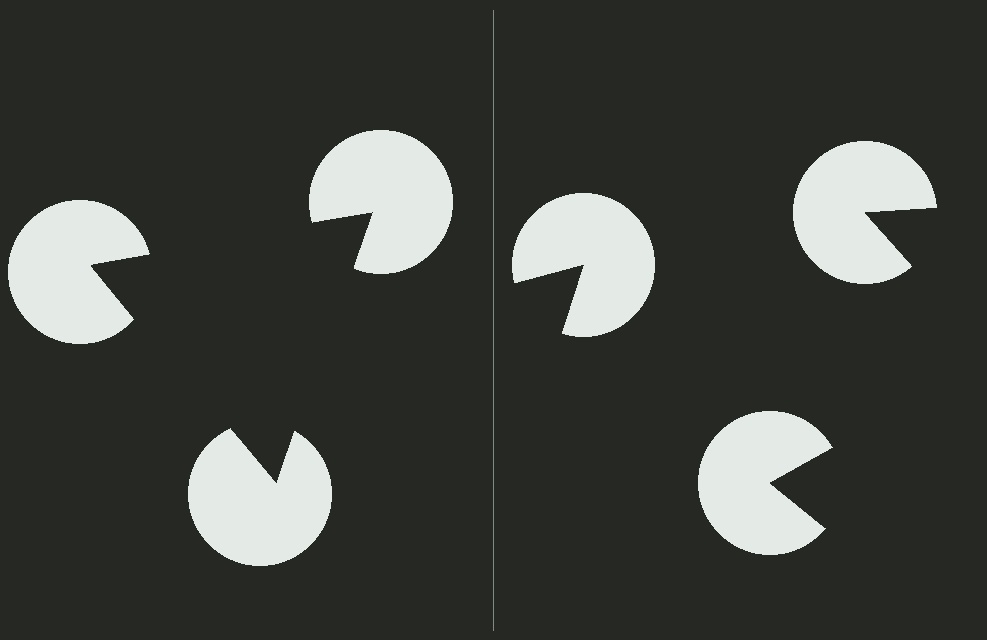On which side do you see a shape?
An illusory triangle appears on the left side. On the right side the wedge cuts are rotated, so no coherent shape forms.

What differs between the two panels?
The pac-man discs are positioned identically on both sides; only the wedge orientations differ. On the left they align to a triangle; on the right they are misaligned.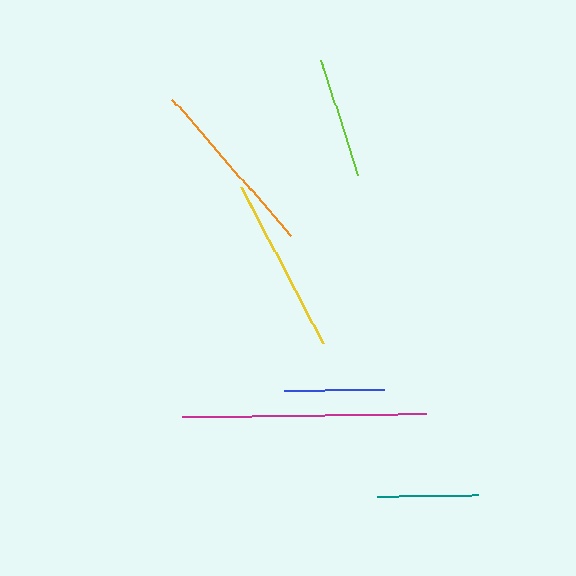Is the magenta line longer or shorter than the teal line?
The magenta line is longer than the teal line.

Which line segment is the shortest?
The blue line is the shortest at approximately 100 pixels.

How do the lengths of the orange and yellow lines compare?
The orange and yellow lines are approximately the same length.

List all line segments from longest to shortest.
From longest to shortest: magenta, orange, yellow, lime, teal, blue.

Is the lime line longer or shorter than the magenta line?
The magenta line is longer than the lime line.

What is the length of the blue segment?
The blue segment is approximately 100 pixels long.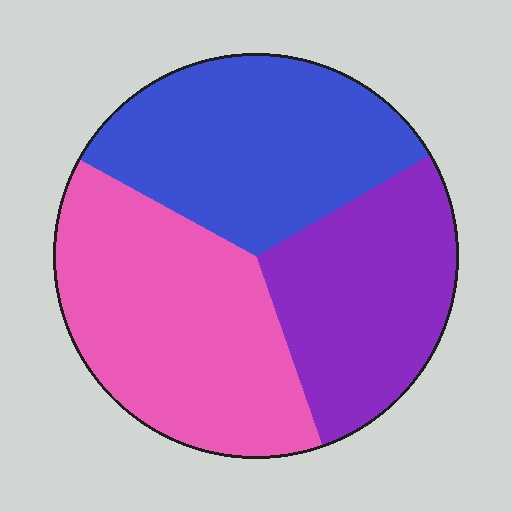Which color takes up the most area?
Pink, at roughly 40%.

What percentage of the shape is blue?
Blue covers around 35% of the shape.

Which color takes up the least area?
Purple, at roughly 30%.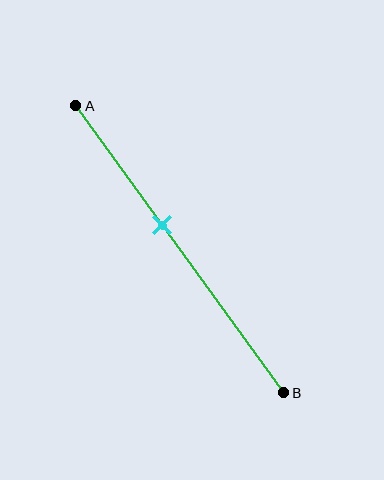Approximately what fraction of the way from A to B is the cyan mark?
The cyan mark is approximately 40% of the way from A to B.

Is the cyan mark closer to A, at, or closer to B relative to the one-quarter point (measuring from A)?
The cyan mark is closer to point B than the one-quarter point of segment AB.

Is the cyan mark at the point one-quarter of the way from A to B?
No, the mark is at about 40% from A, not at the 25% one-quarter point.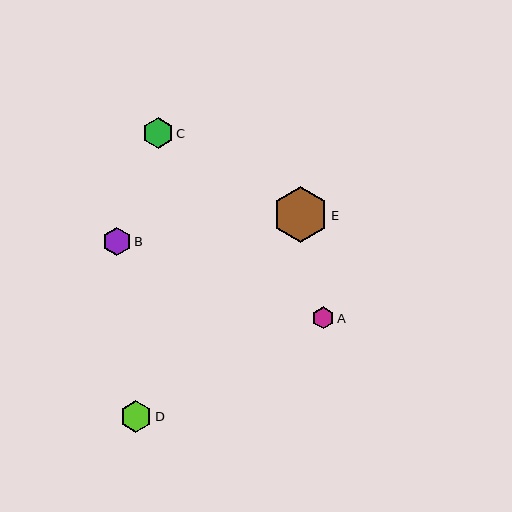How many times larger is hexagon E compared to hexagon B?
Hexagon E is approximately 2.0 times the size of hexagon B.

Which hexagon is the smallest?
Hexagon A is the smallest with a size of approximately 22 pixels.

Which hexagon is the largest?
Hexagon E is the largest with a size of approximately 55 pixels.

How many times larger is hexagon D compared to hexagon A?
Hexagon D is approximately 1.4 times the size of hexagon A.